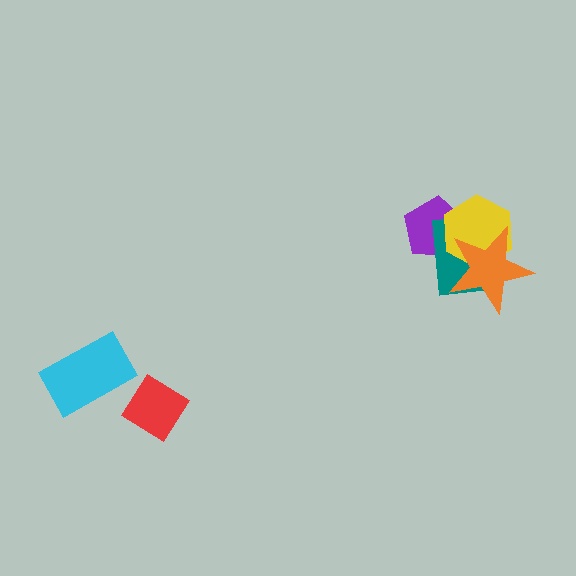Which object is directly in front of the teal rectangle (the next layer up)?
The yellow hexagon is directly in front of the teal rectangle.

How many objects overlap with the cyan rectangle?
0 objects overlap with the cyan rectangle.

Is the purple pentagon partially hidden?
Yes, it is partially covered by another shape.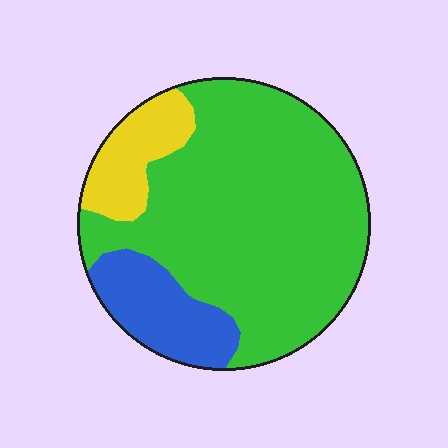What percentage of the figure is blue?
Blue covers about 15% of the figure.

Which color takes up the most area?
Green, at roughly 70%.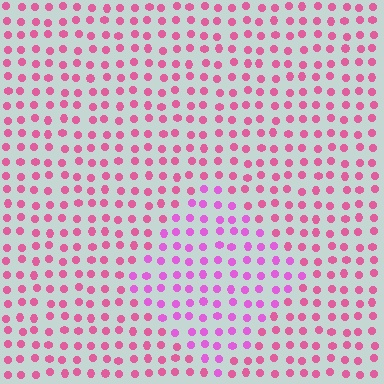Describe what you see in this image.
The image is filled with small pink elements in a uniform arrangement. A diamond-shaped region is visible where the elements are tinted to a slightly different hue, forming a subtle color boundary.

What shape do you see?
I see a diamond.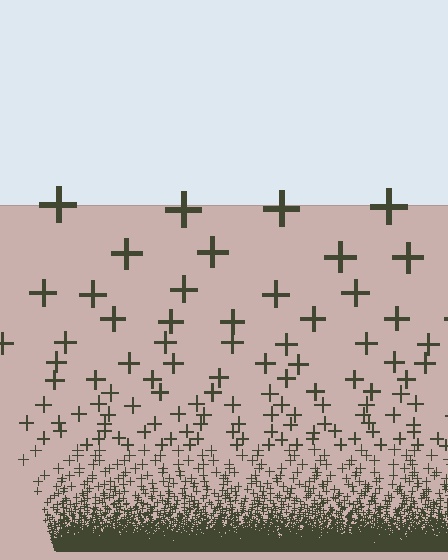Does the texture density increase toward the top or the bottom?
Density increases toward the bottom.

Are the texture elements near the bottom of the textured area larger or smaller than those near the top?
Smaller. The gradient is inverted — elements near the bottom are smaller and denser.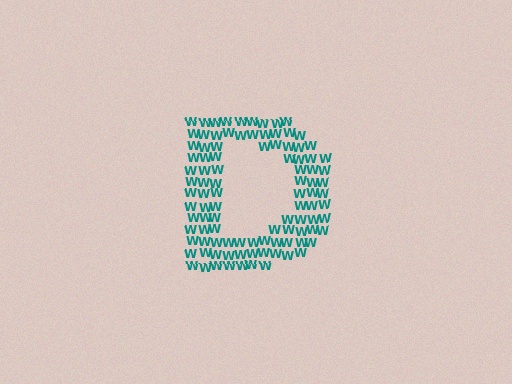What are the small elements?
The small elements are letter W's.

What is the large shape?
The large shape is the letter D.